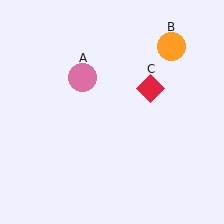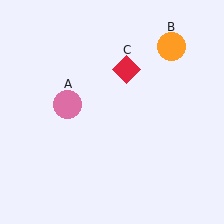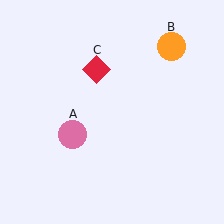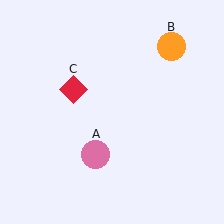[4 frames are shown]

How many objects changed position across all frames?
2 objects changed position: pink circle (object A), red diamond (object C).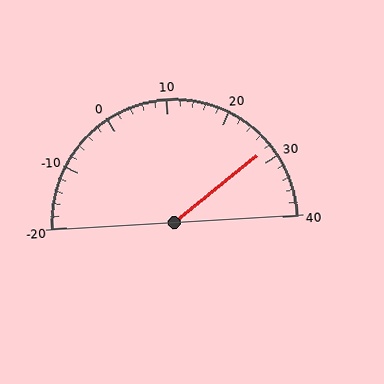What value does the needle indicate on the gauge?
The needle indicates approximately 28.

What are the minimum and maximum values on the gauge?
The gauge ranges from -20 to 40.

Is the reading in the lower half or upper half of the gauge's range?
The reading is in the upper half of the range (-20 to 40).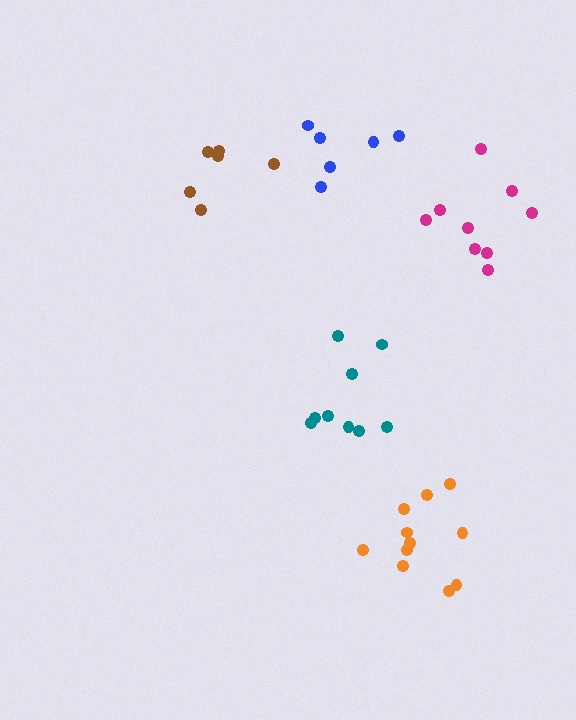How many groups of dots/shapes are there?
There are 5 groups.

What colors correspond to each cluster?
The clusters are colored: brown, orange, magenta, teal, blue.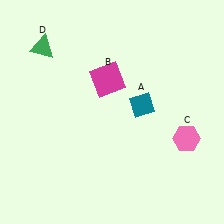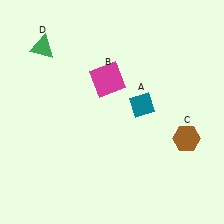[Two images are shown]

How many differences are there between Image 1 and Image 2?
There is 1 difference between the two images.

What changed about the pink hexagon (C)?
In Image 1, C is pink. In Image 2, it changed to brown.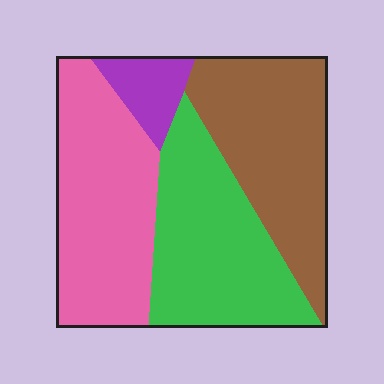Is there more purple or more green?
Green.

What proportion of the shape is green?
Green covers 31% of the shape.